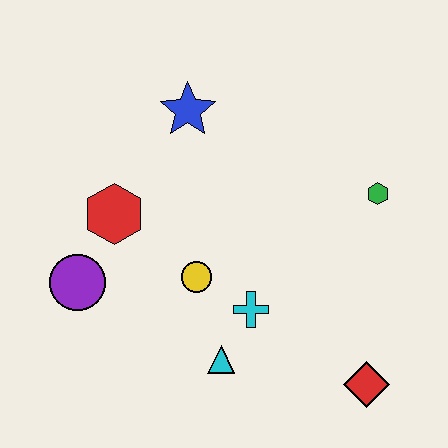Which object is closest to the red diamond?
The cyan cross is closest to the red diamond.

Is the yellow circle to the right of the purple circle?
Yes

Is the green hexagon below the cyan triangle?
No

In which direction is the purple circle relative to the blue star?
The purple circle is below the blue star.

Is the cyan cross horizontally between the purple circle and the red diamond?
Yes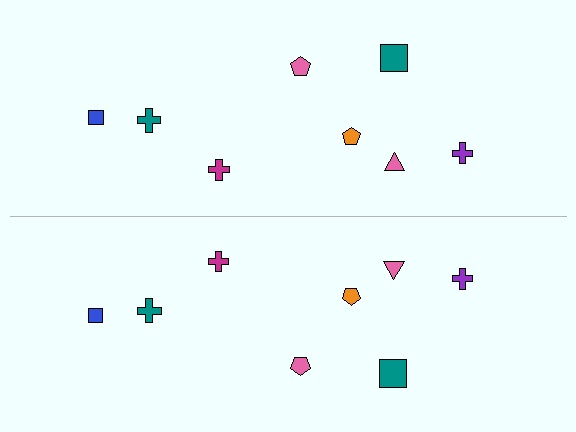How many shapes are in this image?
There are 16 shapes in this image.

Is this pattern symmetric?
Yes, this pattern has bilateral (reflection) symmetry.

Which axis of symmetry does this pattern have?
The pattern has a horizontal axis of symmetry running through the center of the image.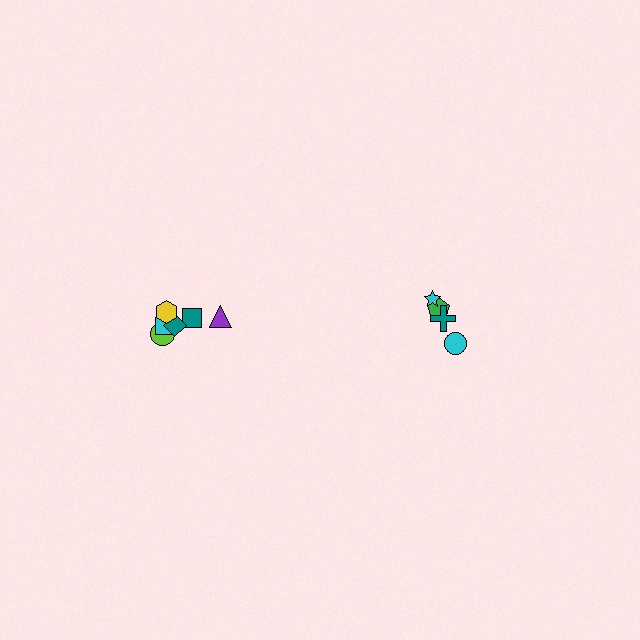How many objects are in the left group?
There are 6 objects.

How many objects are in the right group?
There are 4 objects.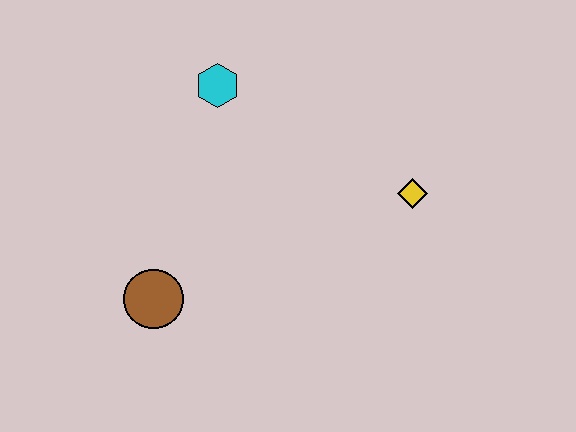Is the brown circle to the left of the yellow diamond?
Yes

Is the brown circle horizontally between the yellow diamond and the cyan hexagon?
No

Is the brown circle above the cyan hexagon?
No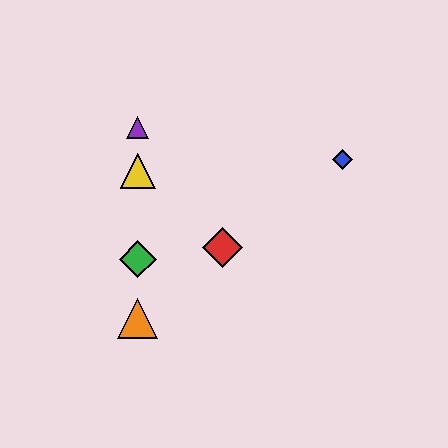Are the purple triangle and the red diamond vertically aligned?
No, the purple triangle is at x≈138 and the red diamond is at x≈223.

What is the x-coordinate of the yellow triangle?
The yellow triangle is at x≈138.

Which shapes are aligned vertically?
The green diamond, the yellow triangle, the purple triangle, the orange triangle are aligned vertically.